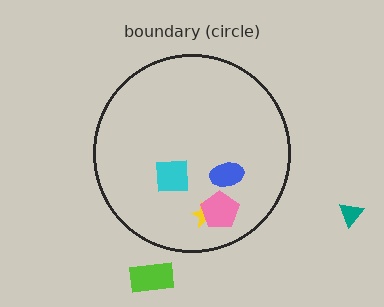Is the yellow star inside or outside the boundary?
Inside.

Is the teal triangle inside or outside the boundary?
Outside.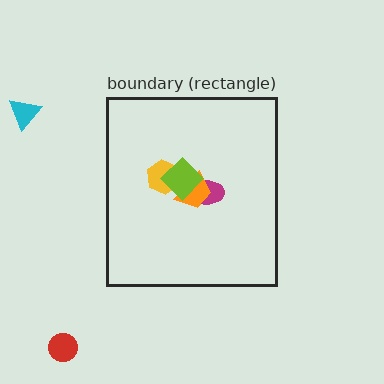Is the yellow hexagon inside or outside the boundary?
Inside.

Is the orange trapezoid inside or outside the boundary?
Inside.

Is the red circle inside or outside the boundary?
Outside.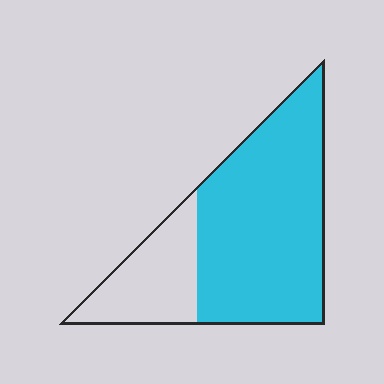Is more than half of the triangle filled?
Yes.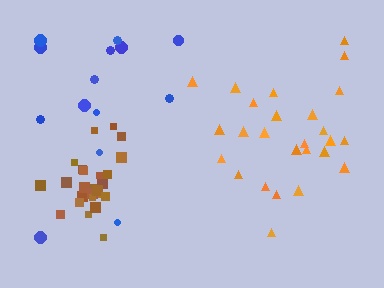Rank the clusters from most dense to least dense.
brown, orange, blue.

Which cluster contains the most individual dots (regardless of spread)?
Orange (26).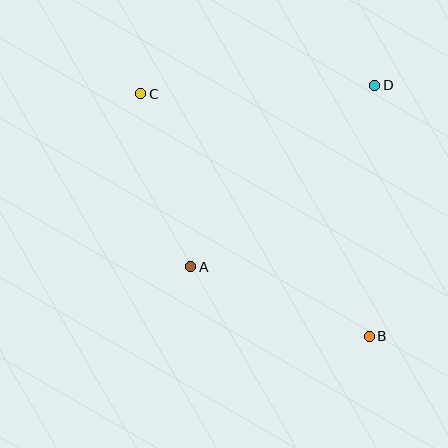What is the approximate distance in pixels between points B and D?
The distance between B and D is approximately 251 pixels.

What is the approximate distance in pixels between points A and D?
The distance between A and D is approximately 258 pixels.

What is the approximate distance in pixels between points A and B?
The distance between A and B is approximately 192 pixels.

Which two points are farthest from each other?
Points B and C are farthest from each other.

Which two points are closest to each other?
Points A and C are closest to each other.